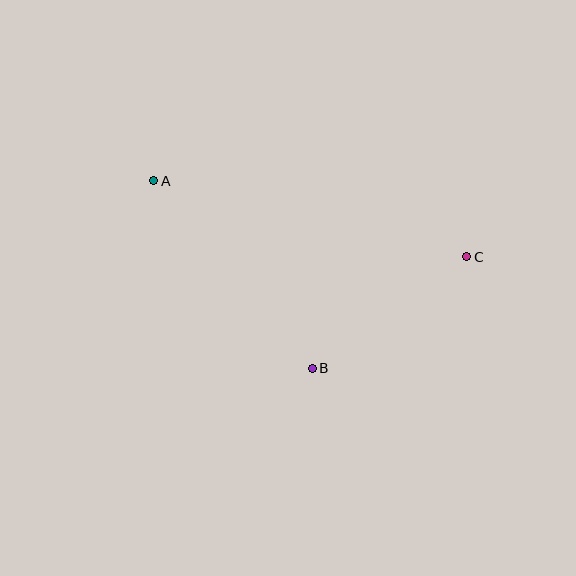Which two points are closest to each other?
Points B and C are closest to each other.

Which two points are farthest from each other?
Points A and C are farthest from each other.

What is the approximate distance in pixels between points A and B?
The distance between A and B is approximately 246 pixels.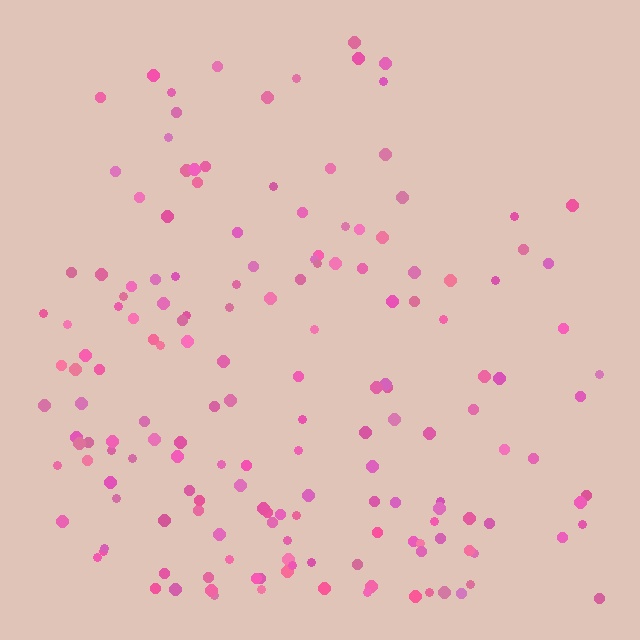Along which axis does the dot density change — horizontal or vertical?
Vertical.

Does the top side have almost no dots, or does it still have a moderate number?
Still a moderate number, just noticeably fewer than the bottom.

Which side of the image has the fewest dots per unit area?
The top.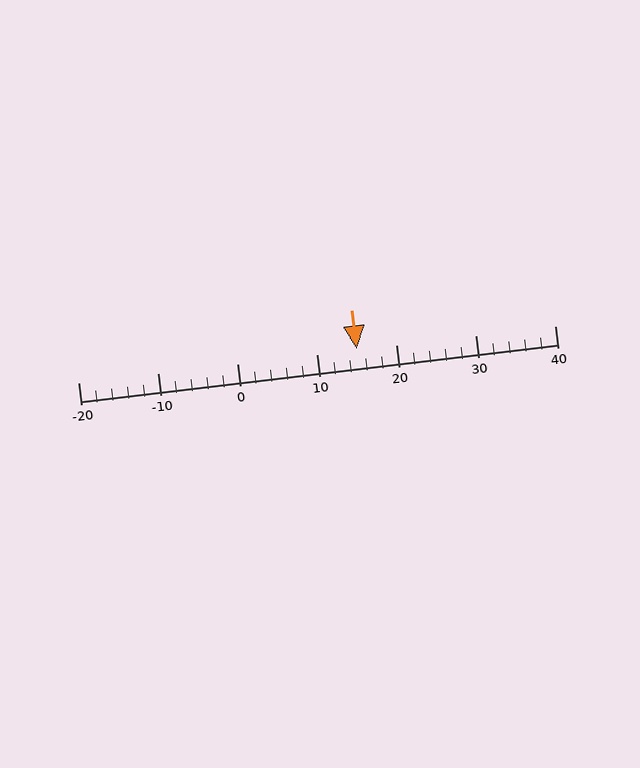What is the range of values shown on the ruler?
The ruler shows values from -20 to 40.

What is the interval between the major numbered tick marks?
The major tick marks are spaced 10 units apart.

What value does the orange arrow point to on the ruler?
The orange arrow points to approximately 15.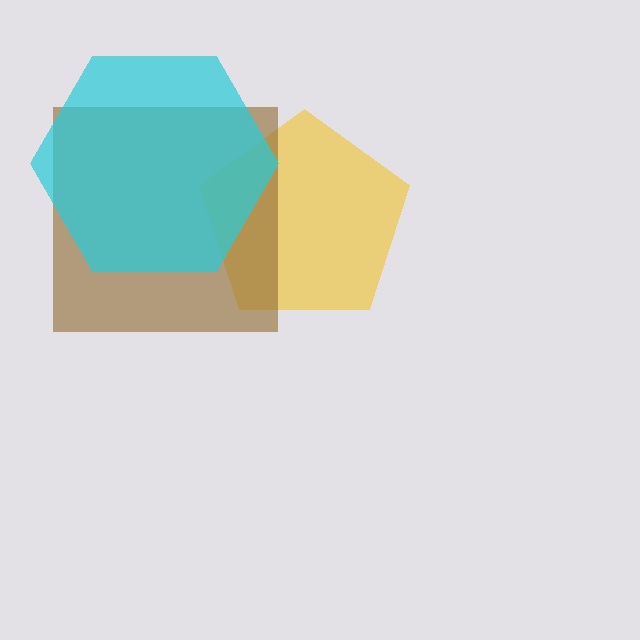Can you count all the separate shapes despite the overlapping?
Yes, there are 3 separate shapes.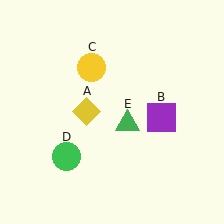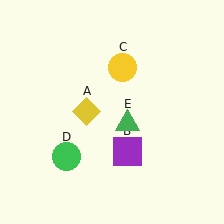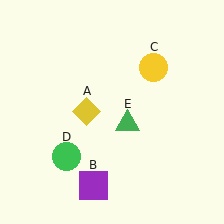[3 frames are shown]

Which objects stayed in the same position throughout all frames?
Yellow diamond (object A) and green circle (object D) and green triangle (object E) remained stationary.